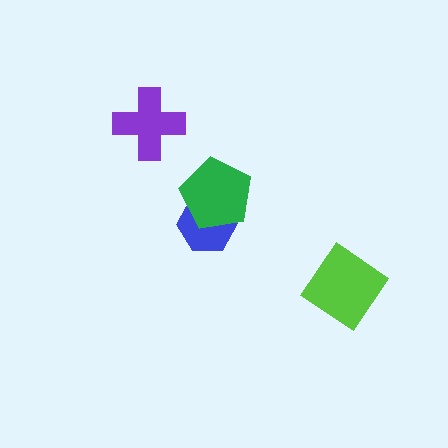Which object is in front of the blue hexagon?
The green pentagon is in front of the blue hexagon.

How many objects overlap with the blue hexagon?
1 object overlaps with the blue hexagon.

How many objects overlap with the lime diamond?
0 objects overlap with the lime diamond.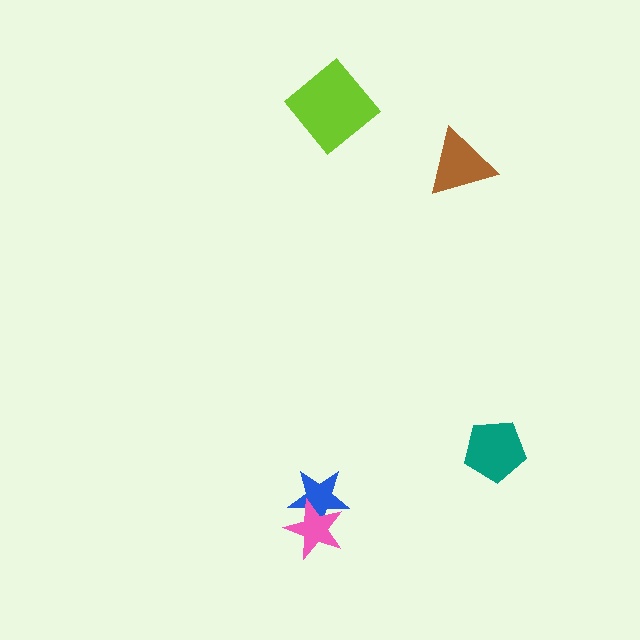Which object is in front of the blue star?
The pink star is in front of the blue star.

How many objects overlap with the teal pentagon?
0 objects overlap with the teal pentagon.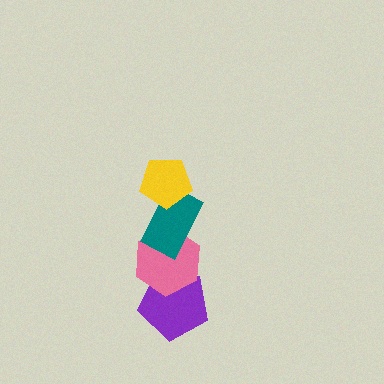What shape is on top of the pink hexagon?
The teal rectangle is on top of the pink hexagon.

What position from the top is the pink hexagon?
The pink hexagon is 3rd from the top.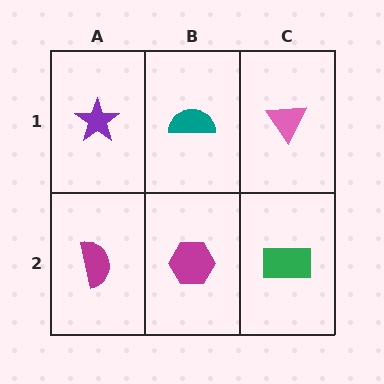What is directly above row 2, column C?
A pink triangle.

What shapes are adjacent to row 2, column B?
A teal semicircle (row 1, column B), a magenta semicircle (row 2, column A), a green rectangle (row 2, column C).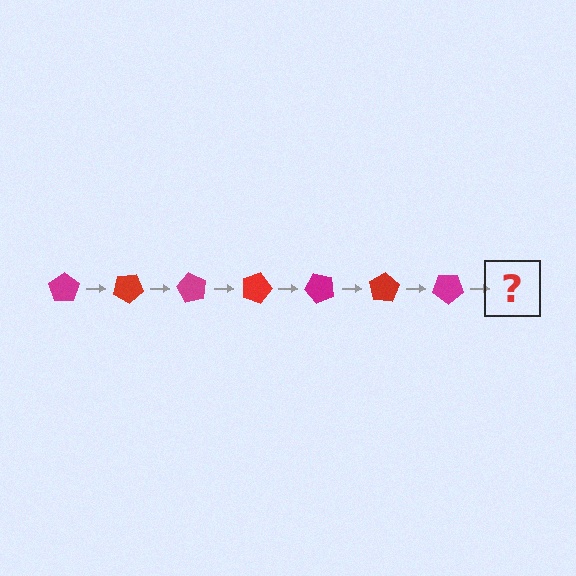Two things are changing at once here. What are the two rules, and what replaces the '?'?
The two rules are that it rotates 30 degrees each step and the color cycles through magenta and red. The '?' should be a red pentagon, rotated 210 degrees from the start.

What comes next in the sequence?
The next element should be a red pentagon, rotated 210 degrees from the start.